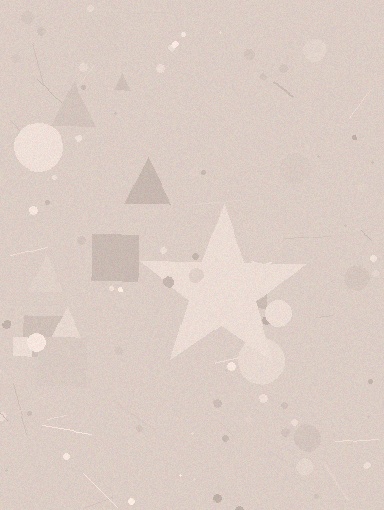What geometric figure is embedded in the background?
A star is embedded in the background.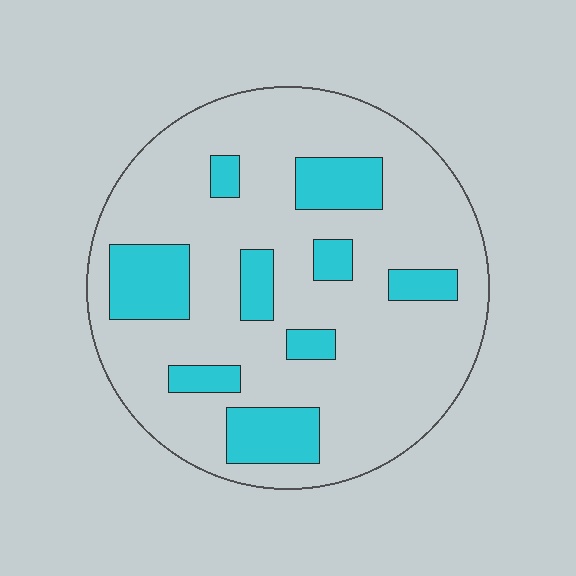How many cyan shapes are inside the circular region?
9.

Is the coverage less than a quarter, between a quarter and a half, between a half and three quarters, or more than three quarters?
Less than a quarter.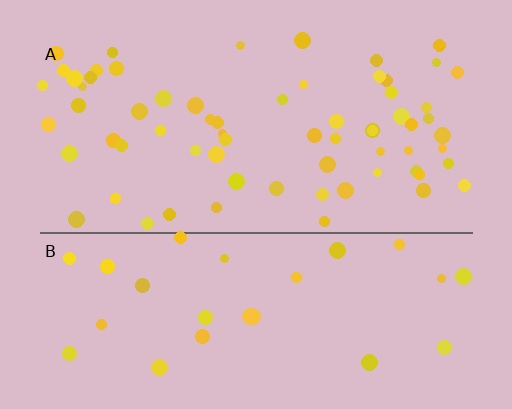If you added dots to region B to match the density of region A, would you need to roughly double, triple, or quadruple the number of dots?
Approximately double.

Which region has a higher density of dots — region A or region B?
A (the top).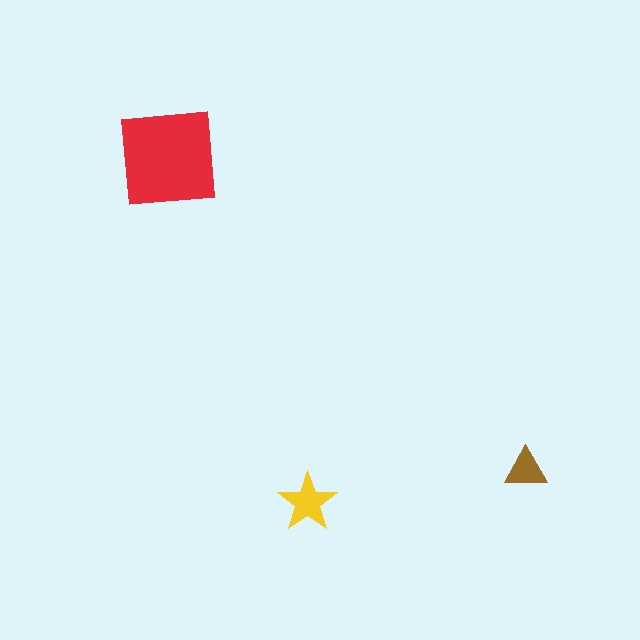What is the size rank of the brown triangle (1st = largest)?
3rd.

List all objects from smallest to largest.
The brown triangle, the yellow star, the red square.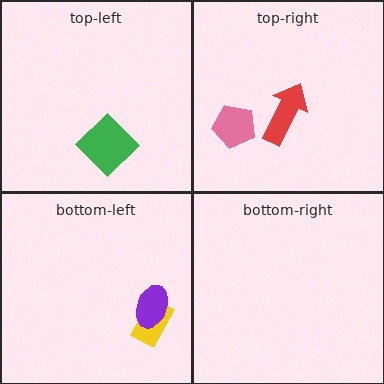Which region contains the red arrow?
The top-right region.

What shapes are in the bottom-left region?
The yellow rectangle, the purple ellipse.